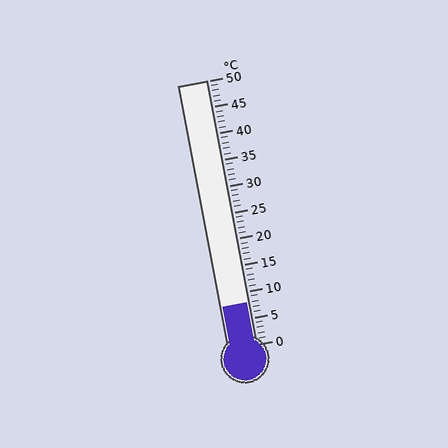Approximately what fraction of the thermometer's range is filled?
The thermometer is filled to approximately 15% of its range.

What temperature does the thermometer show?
The thermometer shows approximately 8°C.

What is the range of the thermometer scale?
The thermometer scale ranges from 0°C to 50°C.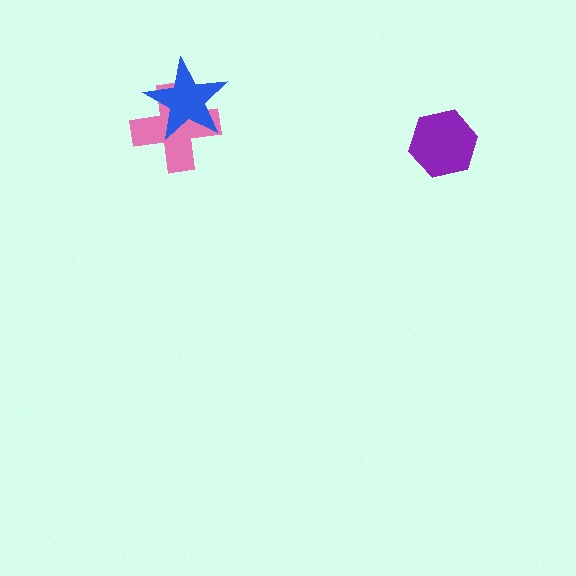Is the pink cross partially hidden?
Yes, it is partially covered by another shape.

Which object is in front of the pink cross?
The blue star is in front of the pink cross.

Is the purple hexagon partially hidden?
No, no other shape covers it.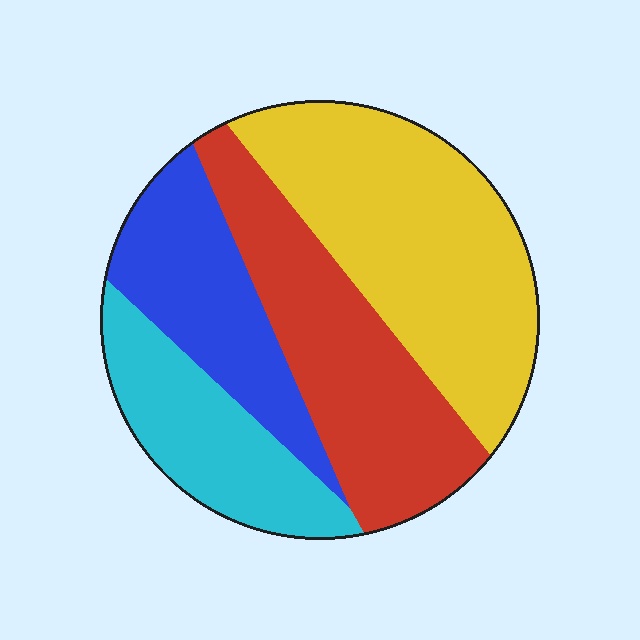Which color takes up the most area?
Yellow, at roughly 35%.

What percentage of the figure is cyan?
Cyan covers roughly 20% of the figure.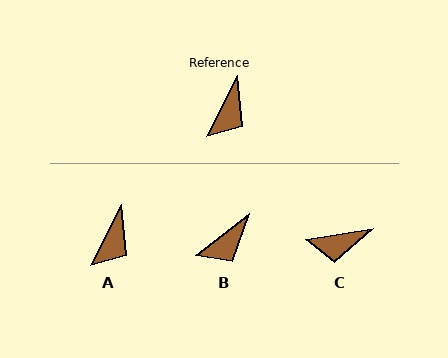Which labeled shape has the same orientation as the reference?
A.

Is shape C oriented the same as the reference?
No, it is off by about 54 degrees.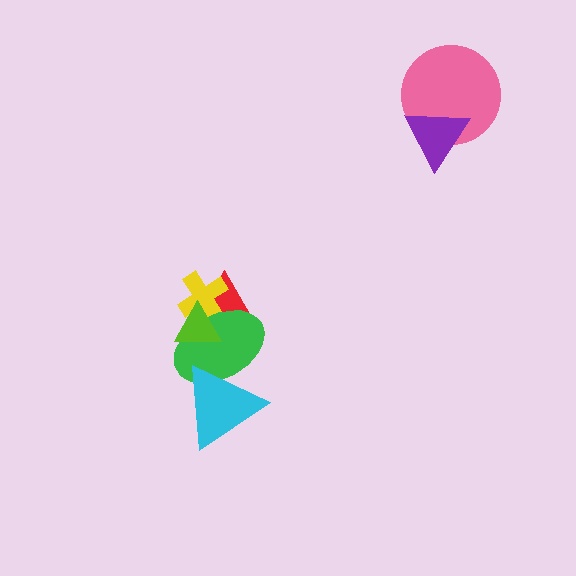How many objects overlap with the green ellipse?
4 objects overlap with the green ellipse.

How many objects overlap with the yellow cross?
3 objects overlap with the yellow cross.